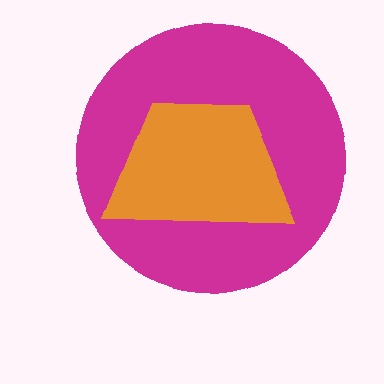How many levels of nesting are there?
2.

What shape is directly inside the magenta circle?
The orange trapezoid.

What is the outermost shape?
The magenta circle.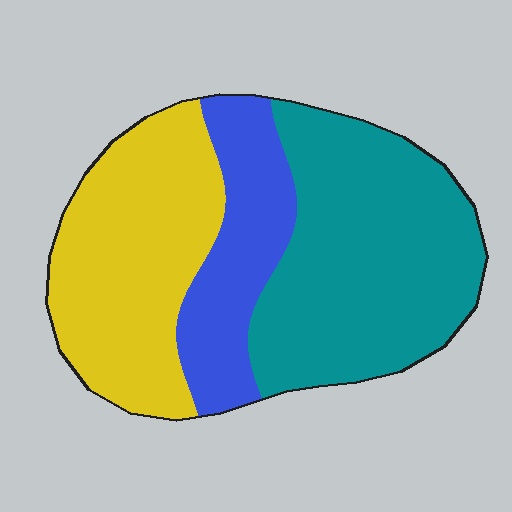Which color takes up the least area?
Blue, at roughly 20%.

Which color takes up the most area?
Teal, at roughly 45%.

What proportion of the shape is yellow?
Yellow takes up about one third (1/3) of the shape.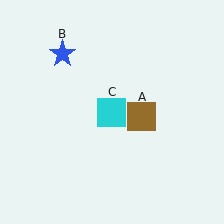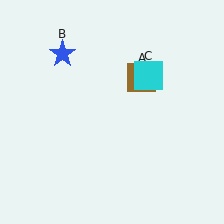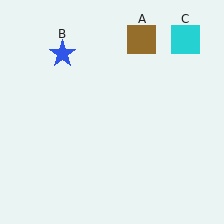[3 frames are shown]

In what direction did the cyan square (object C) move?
The cyan square (object C) moved up and to the right.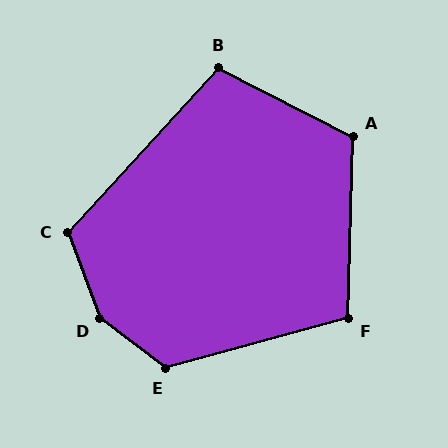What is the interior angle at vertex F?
Approximately 107 degrees (obtuse).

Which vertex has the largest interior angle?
D, at approximately 147 degrees.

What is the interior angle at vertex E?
Approximately 127 degrees (obtuse).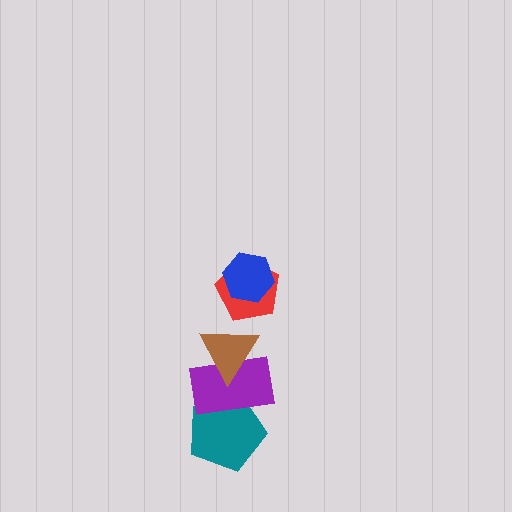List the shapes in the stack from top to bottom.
From top to bottom: the blue hexagon, the red pentagon, the brown triangle, the purple rectangle, the teal pentagon.